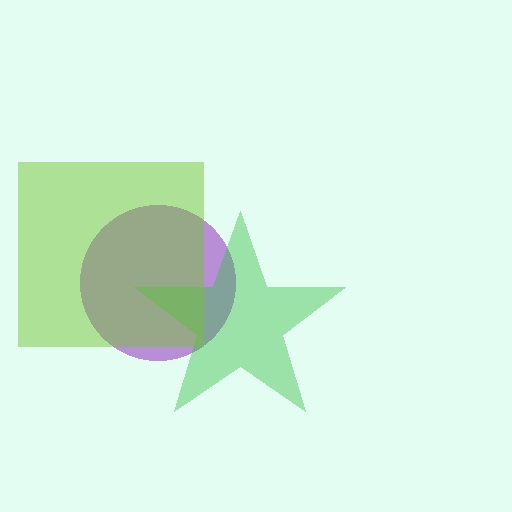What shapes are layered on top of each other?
The layered shapes are: a purple circle, a green star, a lime square.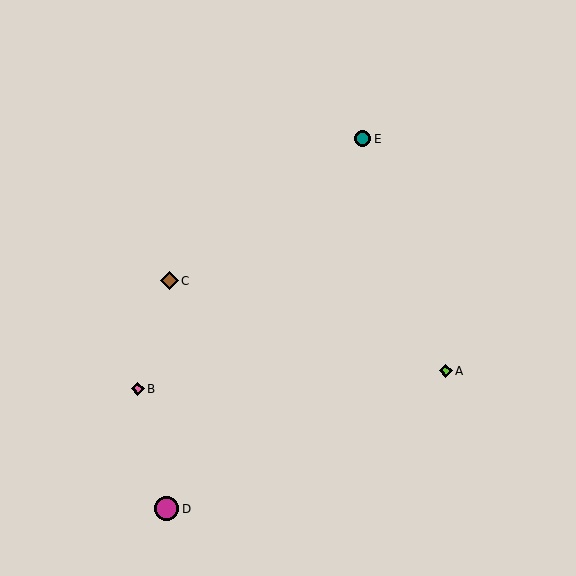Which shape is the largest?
The magenta circle (labeled D) is the largest.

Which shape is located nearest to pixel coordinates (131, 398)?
The pink diamond (labeled B) at (138, 389) is nearest to that location.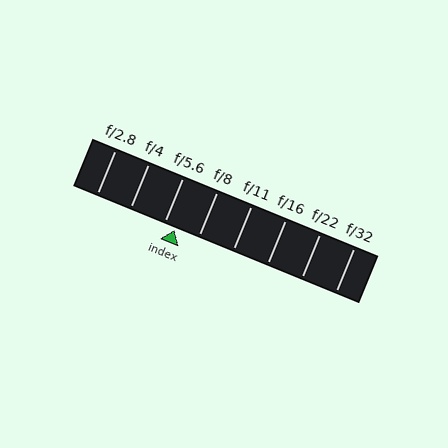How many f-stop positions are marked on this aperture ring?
There are 8 f-stop positions marked.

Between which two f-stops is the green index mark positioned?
The index mark is between f/5.6 and f/8.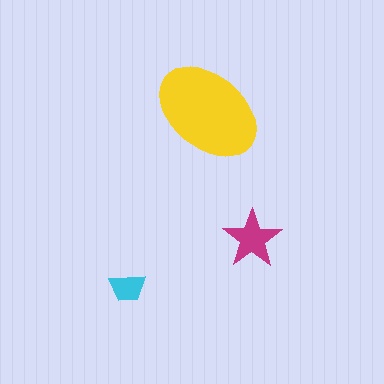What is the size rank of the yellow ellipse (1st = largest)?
1st.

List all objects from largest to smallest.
The yellow ellipse, the magenta star, the cyan trapezoid.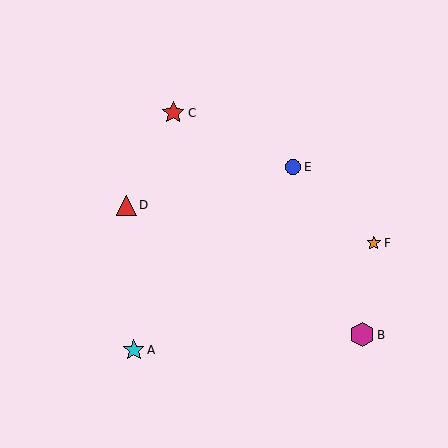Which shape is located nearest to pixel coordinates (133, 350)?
The cyan star (labeled A) at (134, 350) is nearest to that location.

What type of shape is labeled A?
Shape A is a cyan star.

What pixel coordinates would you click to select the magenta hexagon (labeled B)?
Click at (362, 335) to select the magenta hexagon B.